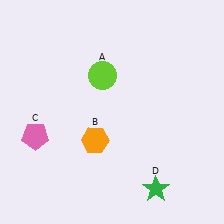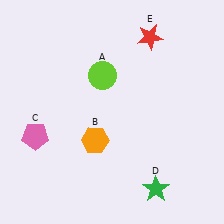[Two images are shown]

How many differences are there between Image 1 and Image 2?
There is 1 difference between the two images.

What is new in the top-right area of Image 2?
A red star (E) was added in the top-right area of Image 2.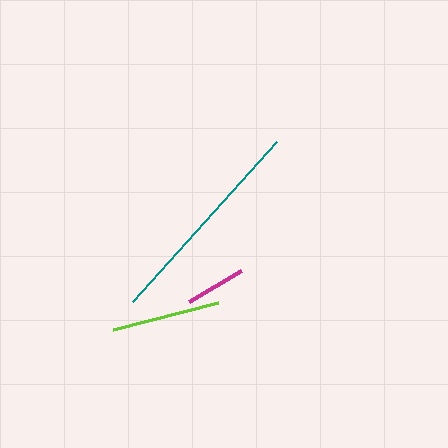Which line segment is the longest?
The teal line is the longest at approximately 215 pixels.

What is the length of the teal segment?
The teal segment is approximately 215 pixels long.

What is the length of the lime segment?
The lime segment is approximately 108 pixels long.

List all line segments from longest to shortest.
From longest to shortest: teal, lime, magenta.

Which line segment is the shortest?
The magenta line is the shortest at approximately 60 pixels.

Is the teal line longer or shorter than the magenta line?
The teal line is longer than the magenta line.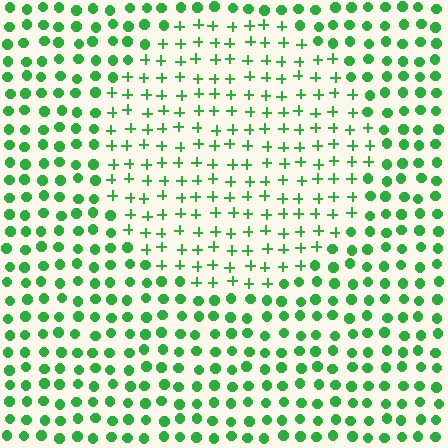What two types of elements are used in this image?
The image uses plus signs inside the circle region and circles outside it.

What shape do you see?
I see a circle.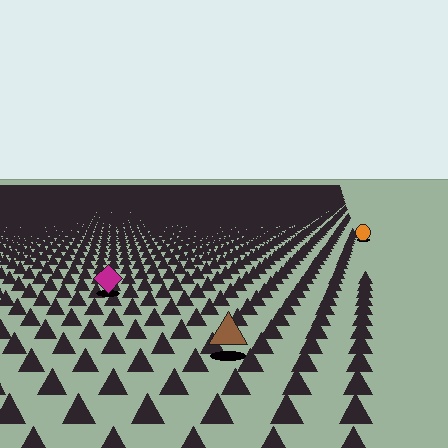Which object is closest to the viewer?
The brown triangle is closest. The texture marks near it are larger and more spread out.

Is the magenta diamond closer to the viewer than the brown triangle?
No. The brown triangle is closer — you can tell from the texture gradient: the ground texture is coarser near it.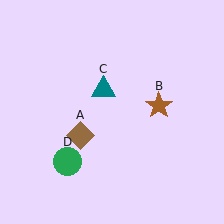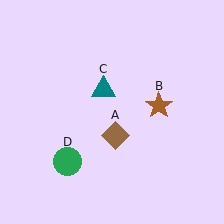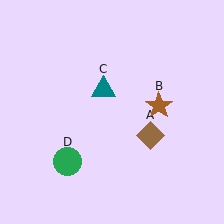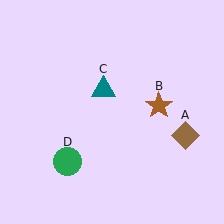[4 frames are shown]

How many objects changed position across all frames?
1 object changed position: brown diamond (object A).